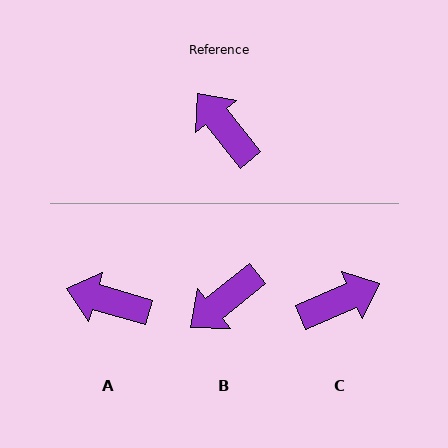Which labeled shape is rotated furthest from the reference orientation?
C, about 105 degrees away.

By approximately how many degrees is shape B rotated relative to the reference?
Approximately 91 degrees counter-clockwise.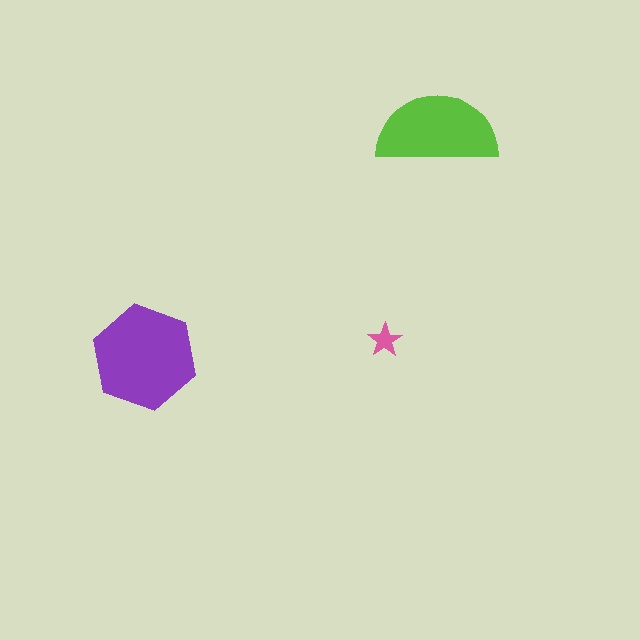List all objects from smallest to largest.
The pink star, the lime semicircle, the purple hexagon.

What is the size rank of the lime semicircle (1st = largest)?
2nd.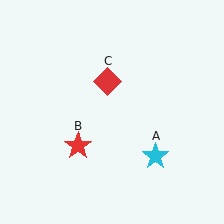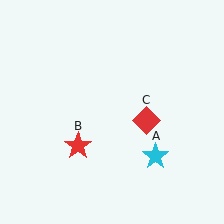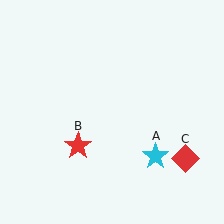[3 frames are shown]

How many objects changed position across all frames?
1 object changed position: red diamond (object C).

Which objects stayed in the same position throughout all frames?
Cyan star (object A) and red star (object B) remained stationary.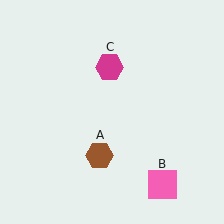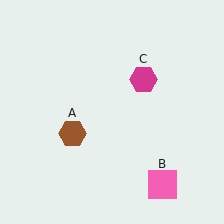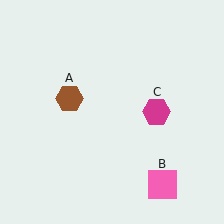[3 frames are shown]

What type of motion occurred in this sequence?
The brown hexagon (object A), magenta hexagon (object C) rotated clockwise around the center of the scene.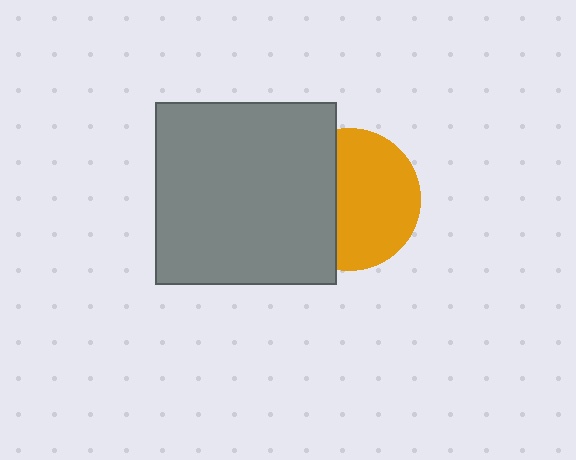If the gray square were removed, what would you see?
You would see the complete orange circle.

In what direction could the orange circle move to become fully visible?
The orange circle could move right. That would shift it out from behind the gray square entirely.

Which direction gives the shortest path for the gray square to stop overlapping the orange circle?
Moving left gives the shortest separation.